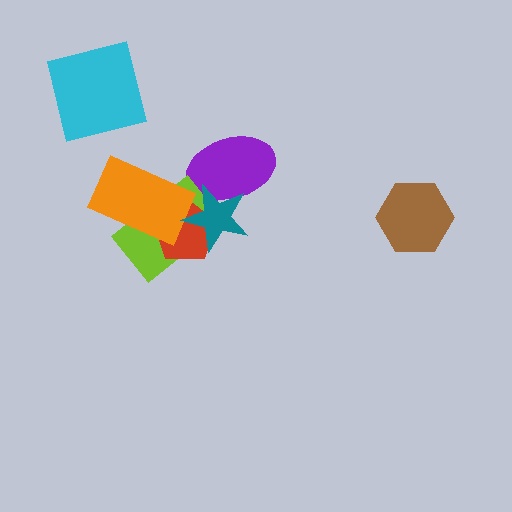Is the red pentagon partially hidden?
Yes, it is partially covered by another shape.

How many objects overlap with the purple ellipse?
1 object overlaps with the purple ellipse.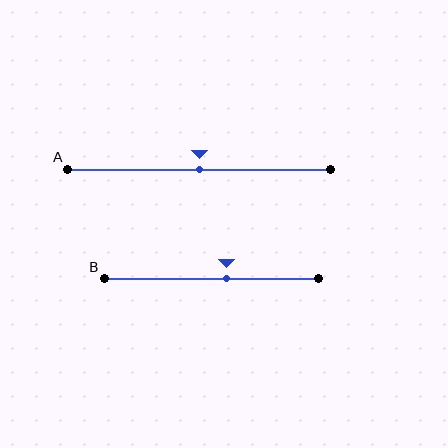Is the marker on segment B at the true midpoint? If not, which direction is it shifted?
No, the marker on segment B is shifted to the right by about 7% of the segment length.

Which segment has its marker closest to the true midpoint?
Segment A has its marker closest to the true midpoint.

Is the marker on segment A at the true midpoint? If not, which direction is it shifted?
Yes, the marker on segment A is at the true midpoint.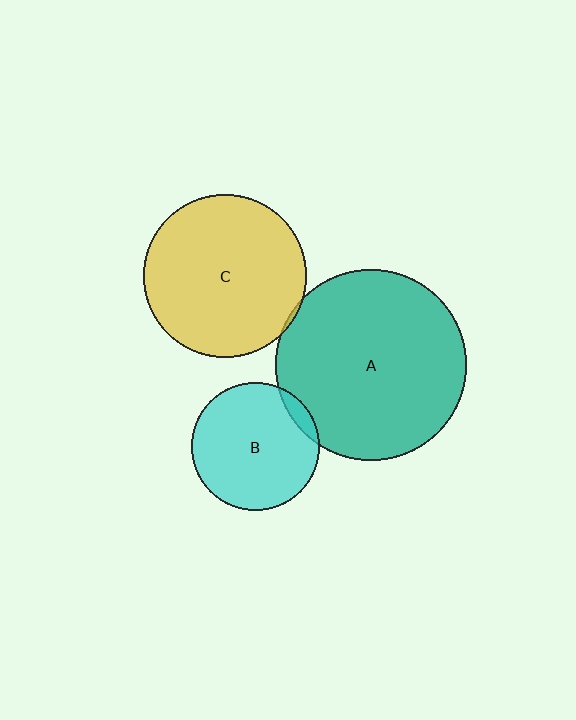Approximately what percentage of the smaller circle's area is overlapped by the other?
Approximately 5%.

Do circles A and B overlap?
Yes.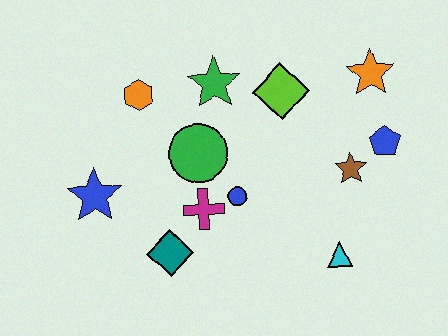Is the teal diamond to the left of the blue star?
No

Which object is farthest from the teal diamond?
The orange star is farthest from the teal diamond.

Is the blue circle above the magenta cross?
Yes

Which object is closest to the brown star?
The blue pentagon is closest to the brown star.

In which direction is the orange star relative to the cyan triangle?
The orange star is above the cyan triangle.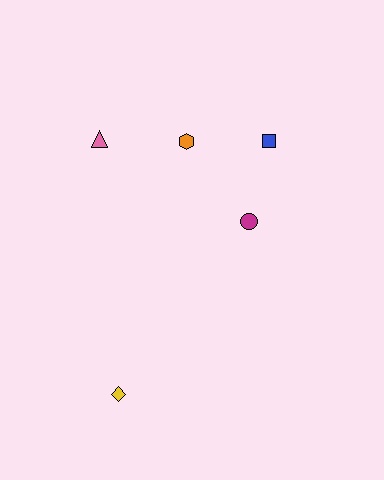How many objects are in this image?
There are 5 objects.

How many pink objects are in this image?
There is 1 pink object.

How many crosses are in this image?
There are no crosses.